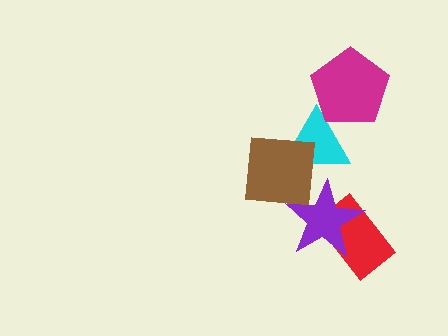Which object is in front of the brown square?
The purple star is in front of the brown square.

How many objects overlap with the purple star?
2 objects overlap with the purple star.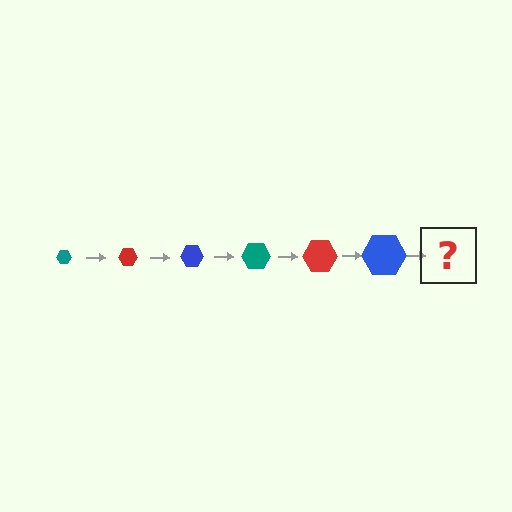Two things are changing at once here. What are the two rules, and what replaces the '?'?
The two rules are that the hexagon grows larger each step and the color cycles through teal, red, and blue. The '?' should be a teal hexagon, larger than the previous one.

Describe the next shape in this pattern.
It should be a teal hexagon, larger than the previous one.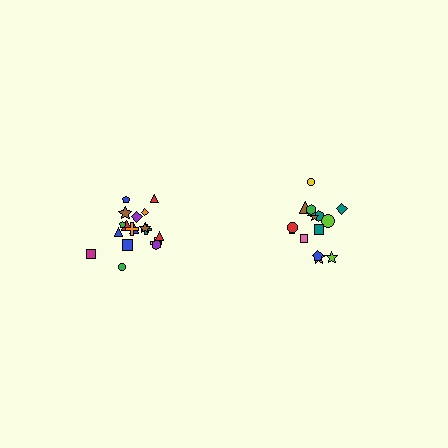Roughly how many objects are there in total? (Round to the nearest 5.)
Roughly 35 objects in total.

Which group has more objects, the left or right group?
The left group.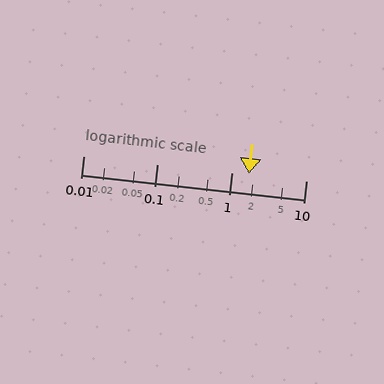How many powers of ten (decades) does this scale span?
The scale spans 3 decades, from 0.01 to 10.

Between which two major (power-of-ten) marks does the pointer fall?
The pointer is between 1 and 10.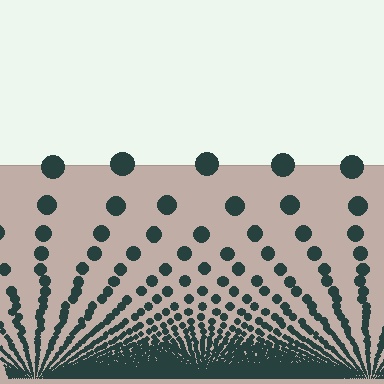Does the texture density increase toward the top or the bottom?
Density increases toward the bottom.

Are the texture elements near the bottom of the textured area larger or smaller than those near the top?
Smaller. The gradient is inverted — elements near the bottom are smaller and denser.